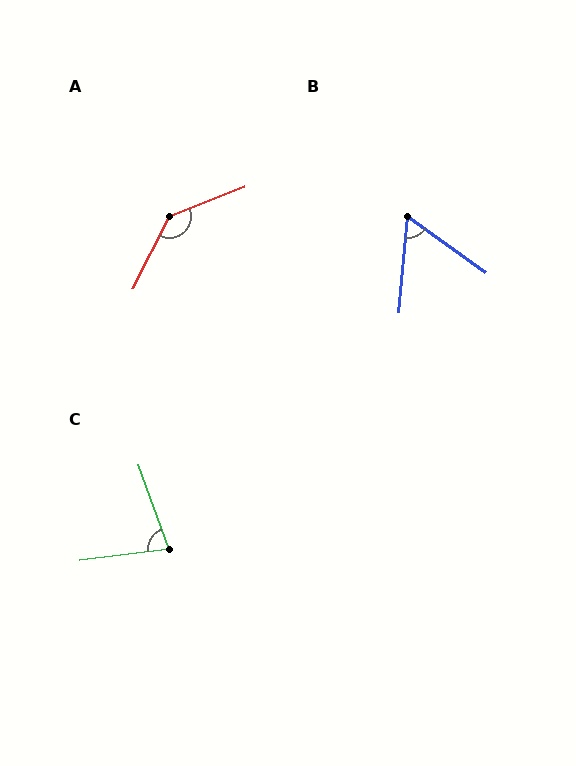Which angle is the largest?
A, at approximately 138 degrees.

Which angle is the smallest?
B, at approximately 60 degrees.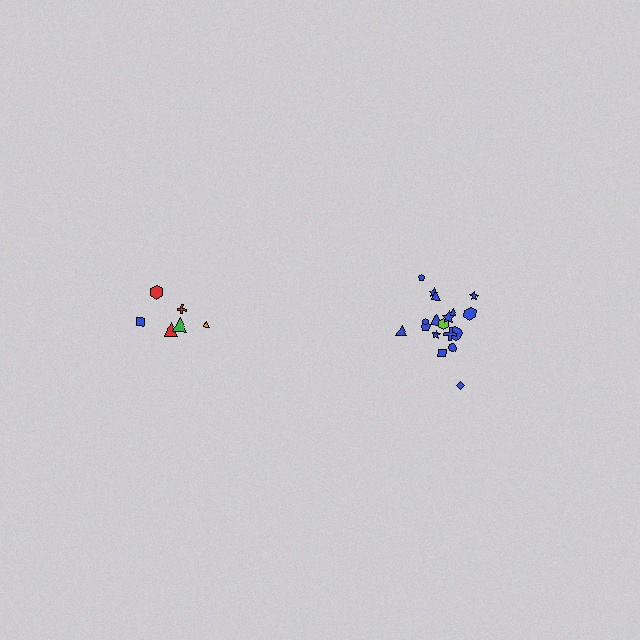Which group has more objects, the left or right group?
The right group.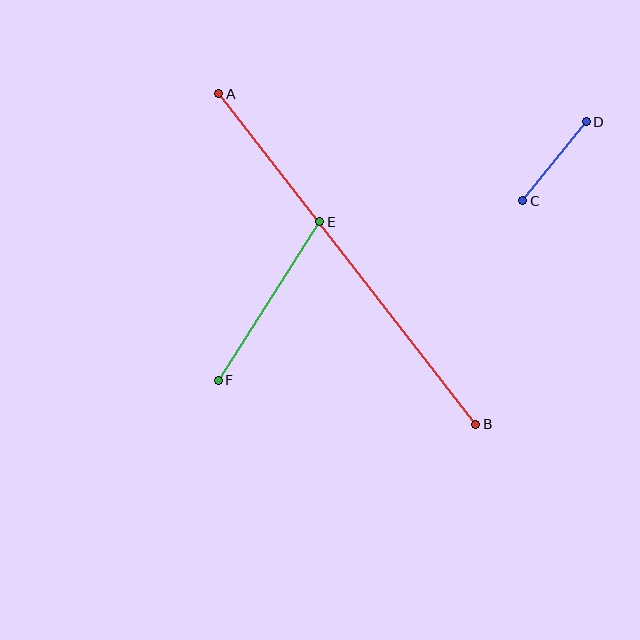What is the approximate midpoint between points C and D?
The midpoint is at approximately (554, 161) pixels.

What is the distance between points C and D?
The distance is approximately 101 pixels.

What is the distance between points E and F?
The distance is approximately 188 pixels.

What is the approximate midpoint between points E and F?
The midpoint is at approximately (269, 301) pixels.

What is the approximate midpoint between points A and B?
The midpoint is at approximately (347, 259) pixels.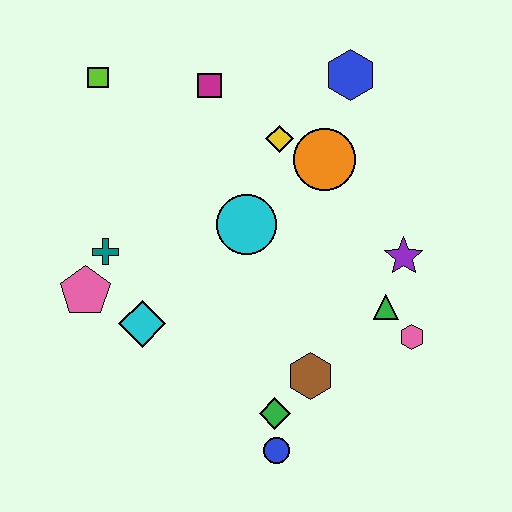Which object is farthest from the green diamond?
The lime square is farthest from the green diamond.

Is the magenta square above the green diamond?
Yes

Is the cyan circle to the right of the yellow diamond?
No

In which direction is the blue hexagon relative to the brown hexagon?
The blue hexagon is above the brown hexagon.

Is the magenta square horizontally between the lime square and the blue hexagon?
Yes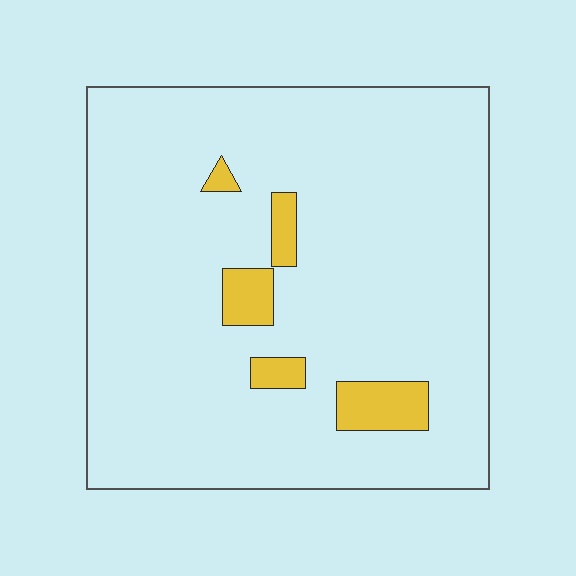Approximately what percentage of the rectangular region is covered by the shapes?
Approximately 5%.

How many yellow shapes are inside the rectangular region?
5.